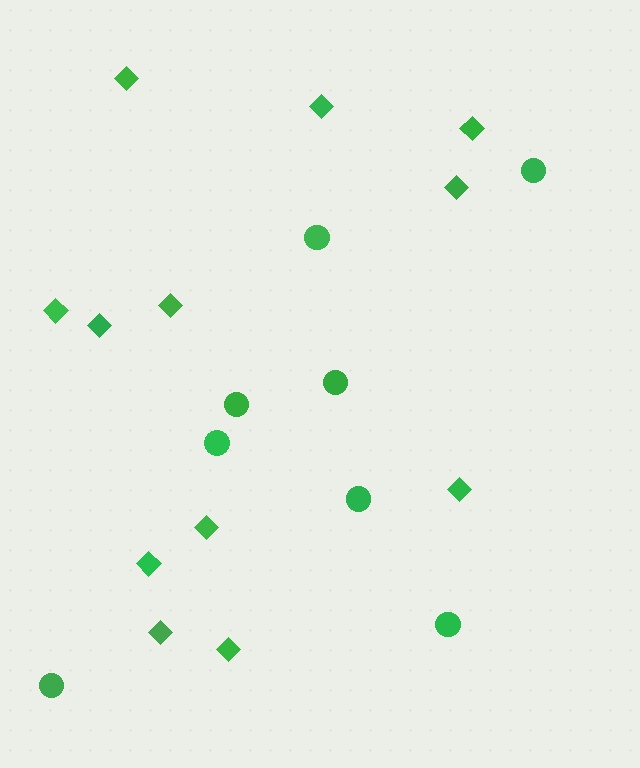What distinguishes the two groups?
There are 2 groups: one group of diamonds (12) and one group of circles (8).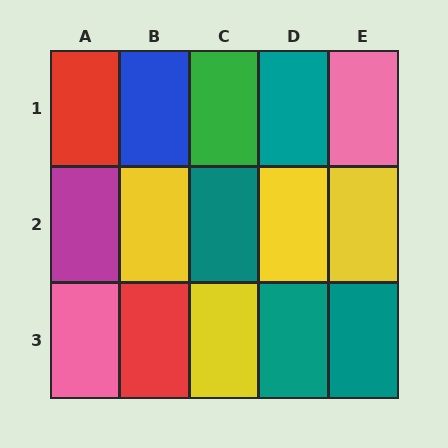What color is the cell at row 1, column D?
Teal.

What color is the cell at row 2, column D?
Yellow.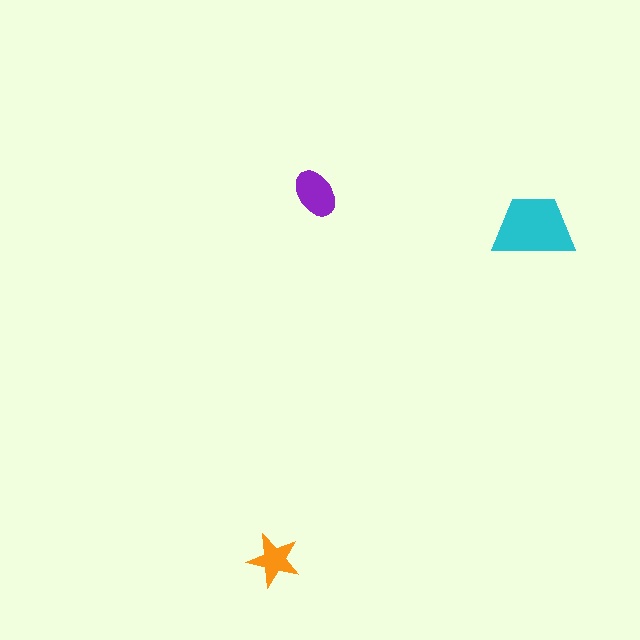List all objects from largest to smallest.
The cyan trapezoid, the purple ellipse, the orange star.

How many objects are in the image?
There are 3 objects in the image.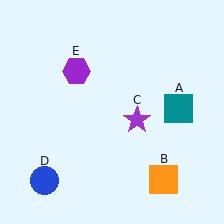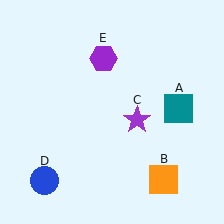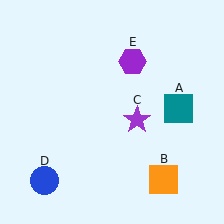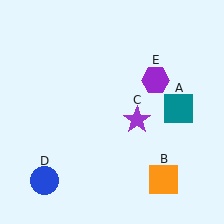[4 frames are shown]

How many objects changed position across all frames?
1 object changed position: purple hexagon (object E).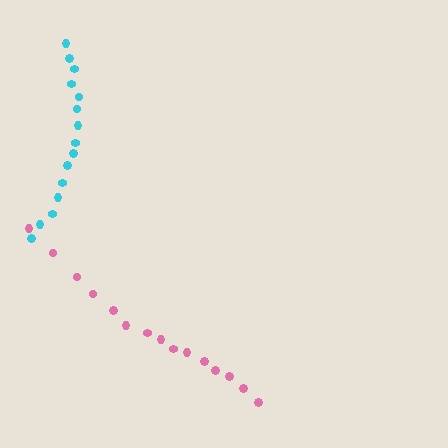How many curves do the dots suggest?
There are 2 distinct paths.